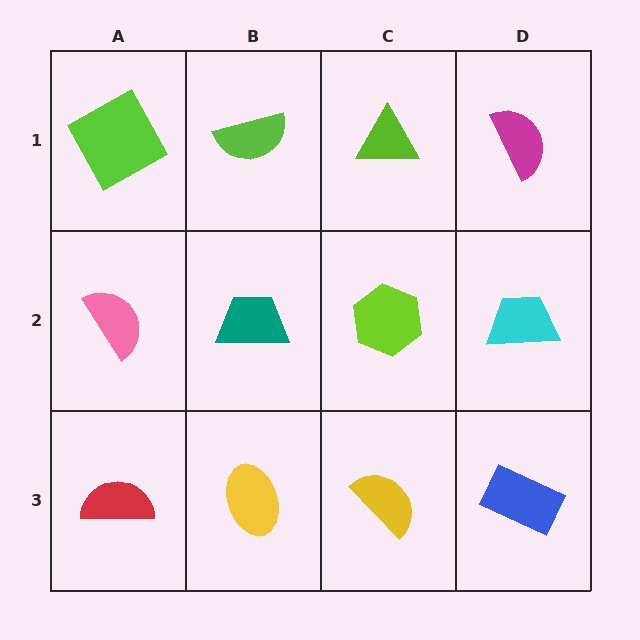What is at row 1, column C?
A lime triangle.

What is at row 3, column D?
A blue rectangle.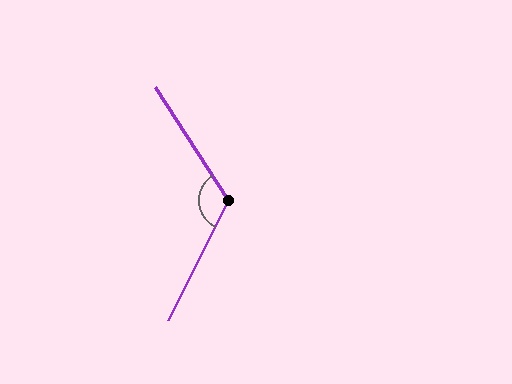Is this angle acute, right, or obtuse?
It is obtuse.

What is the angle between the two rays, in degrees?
Approximately 120 degrees.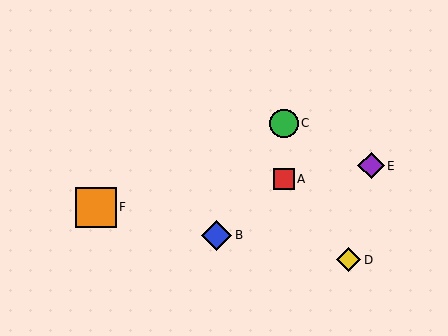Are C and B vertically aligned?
No, C is at x≈284 and B is at x≈217.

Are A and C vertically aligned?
Yes, both are at x≈284.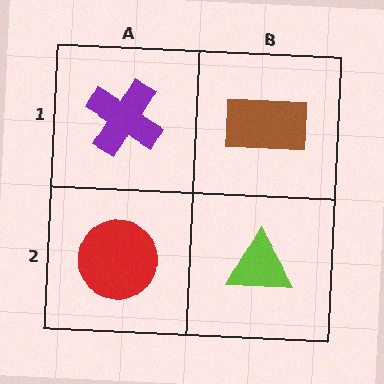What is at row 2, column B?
A lime triangle.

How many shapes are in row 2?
2 shapes.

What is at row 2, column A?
A red circle.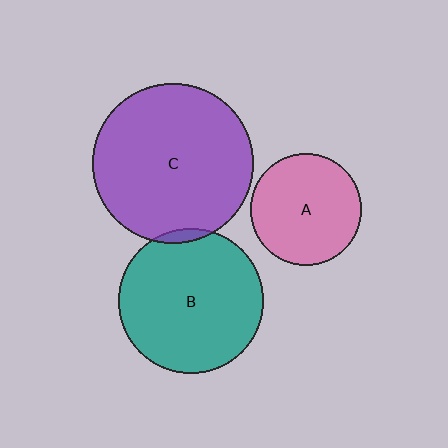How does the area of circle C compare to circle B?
Approximately 1.2 times.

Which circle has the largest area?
Circle C (purple).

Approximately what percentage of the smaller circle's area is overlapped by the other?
Approximately 5%.